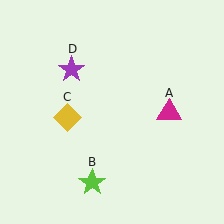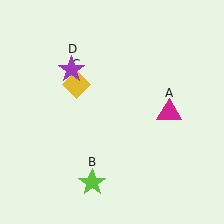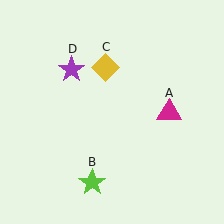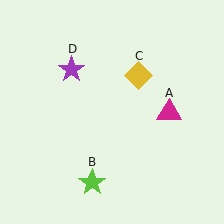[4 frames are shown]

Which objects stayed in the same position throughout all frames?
Magenta triangle (object A) and lime star (object B) and purple star (object D) remained stationary.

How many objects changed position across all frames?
1 object changed position: yellow diamond (object C).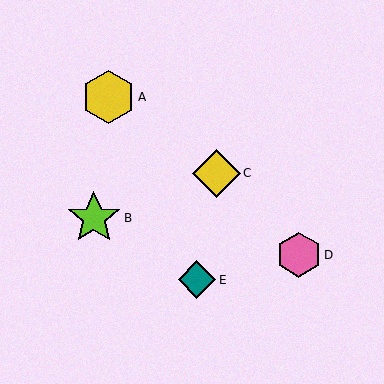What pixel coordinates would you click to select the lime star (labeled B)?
Click at (94, 218) to select the lime star B.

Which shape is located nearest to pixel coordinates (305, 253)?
The pink hexagon (labeled D) at (299, 255) is nearest to that location.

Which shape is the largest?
The lime star (labeled B) is the largest.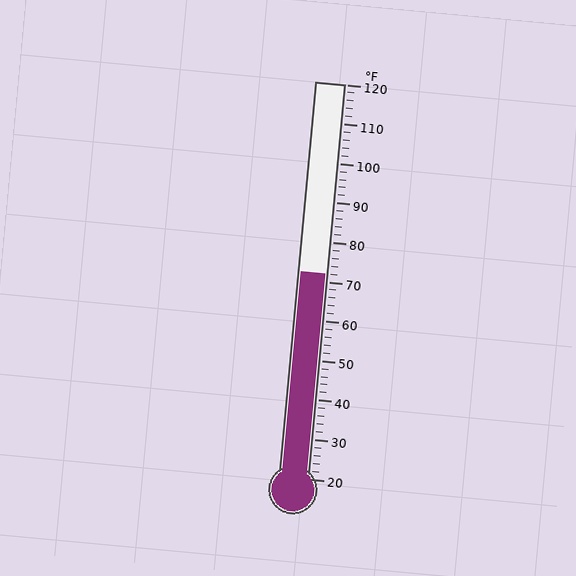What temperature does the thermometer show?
The thermometer shows approximately 72°F.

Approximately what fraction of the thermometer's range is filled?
The thermometer is filled to approximately 50% of its range.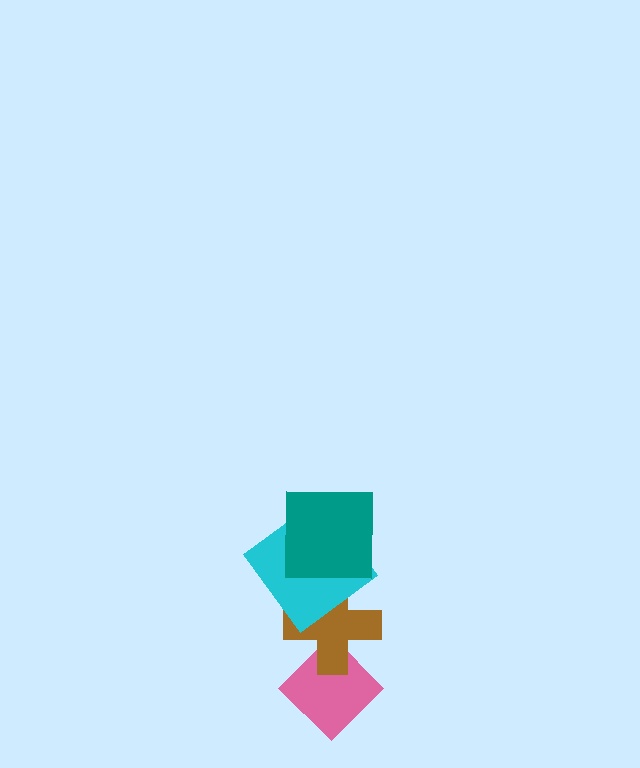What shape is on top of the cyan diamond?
The teal square is on top of the cyan diamond.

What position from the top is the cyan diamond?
The cyan diamond is 2nd from the top.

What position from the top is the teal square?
The teal square is 1st from the top.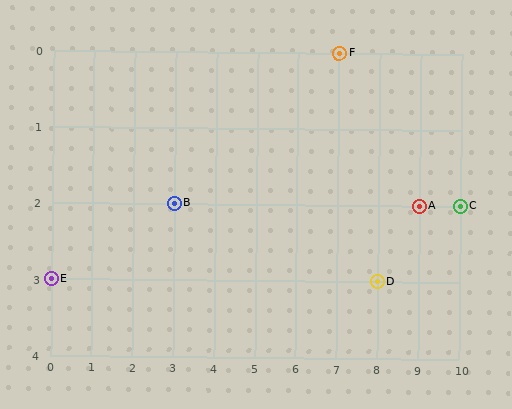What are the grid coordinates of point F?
Point F is at grid coordinates (7, 0).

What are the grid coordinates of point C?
Point C is at grid coordinates (10, 2).